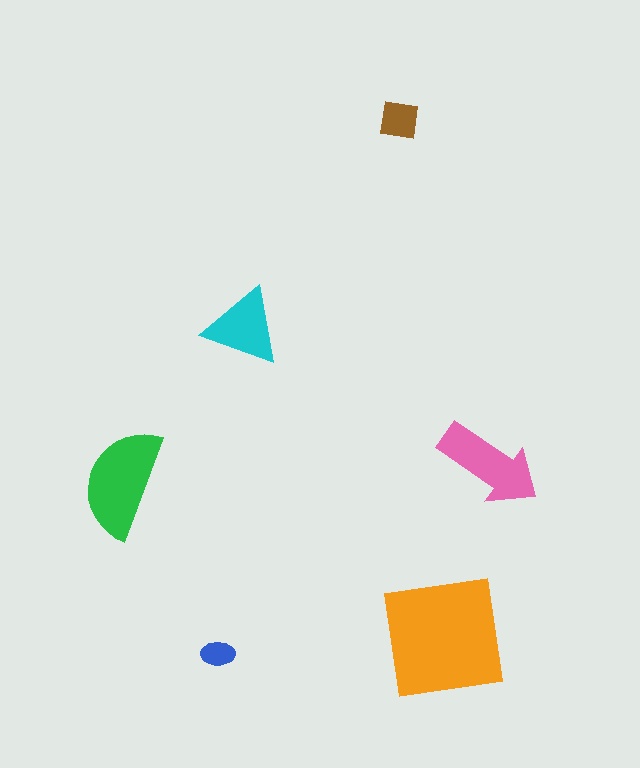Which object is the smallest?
The blue ellipse.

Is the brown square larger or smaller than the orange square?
Smaller.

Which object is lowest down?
The blue ellipse is bottommost.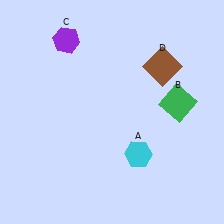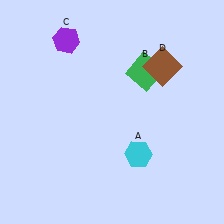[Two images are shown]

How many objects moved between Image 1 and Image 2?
1 object moved between the two images.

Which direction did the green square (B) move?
The green square (B) moved left.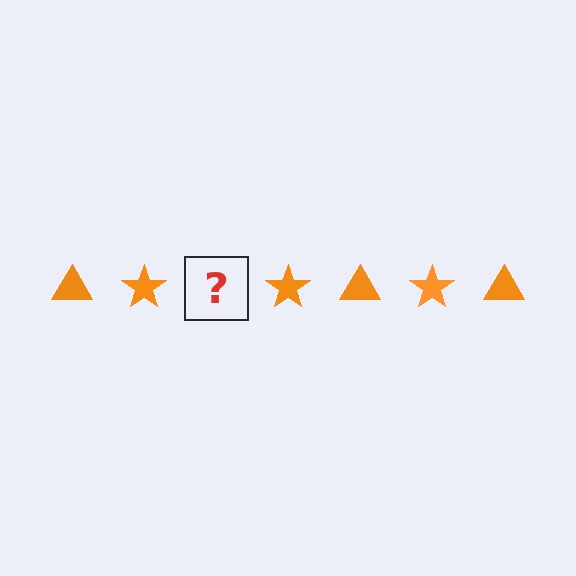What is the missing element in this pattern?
The missing element is an orange triangle.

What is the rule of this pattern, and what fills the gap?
The rule is that the pattern cycles through triangle, star shapes in orange. The gap should be filled with an orange triangle.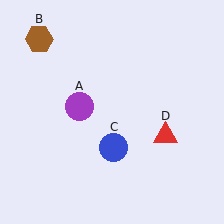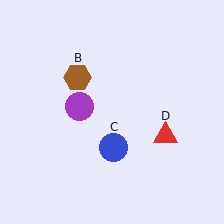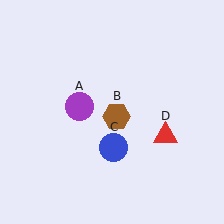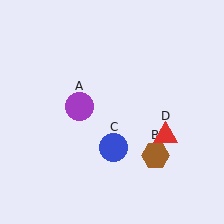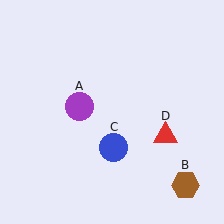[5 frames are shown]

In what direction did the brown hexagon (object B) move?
The brown hexagon (object B) moved down and to the right.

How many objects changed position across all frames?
1 object changed position: brown hexagon (object B).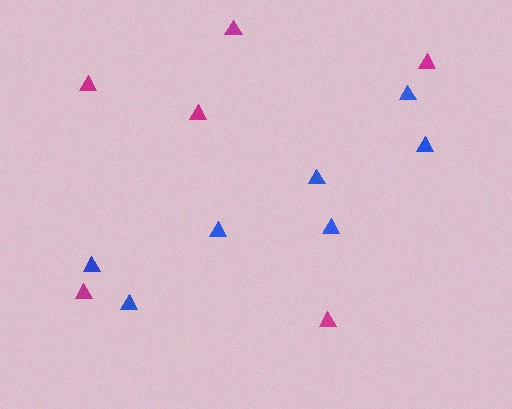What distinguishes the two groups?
There are 2 groups: one group of blue triangles (7) and one group of magenta triangles (6).